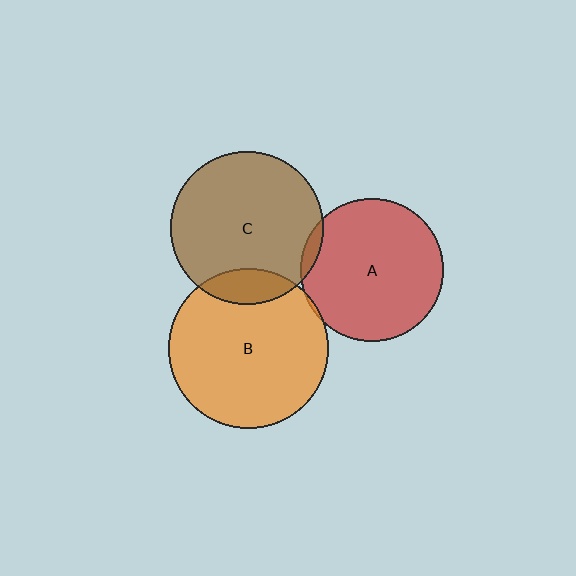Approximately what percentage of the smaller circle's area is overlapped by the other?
Approximately 15%.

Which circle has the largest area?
Circle B (orange).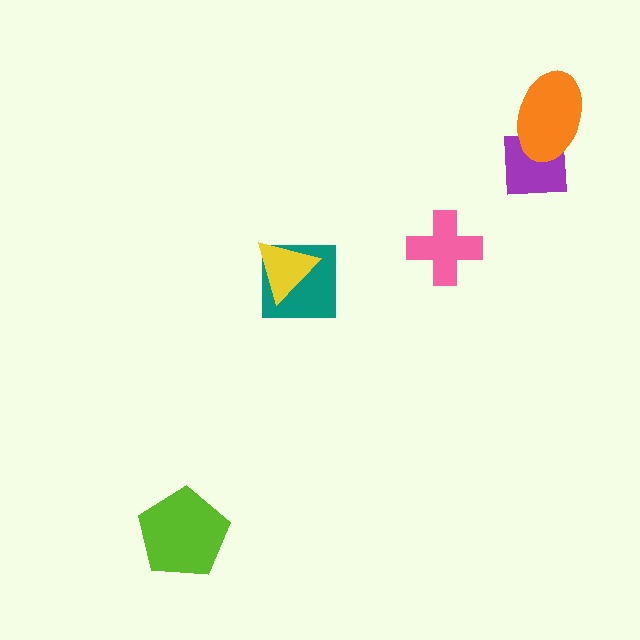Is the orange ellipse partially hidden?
No, no other shape covers it.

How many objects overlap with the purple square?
1 object overlaps with the purple square.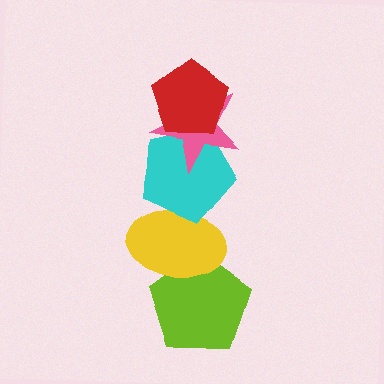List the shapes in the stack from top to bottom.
From top to bottom: the red pentagon, the pink star, the cyan pentagon, the yellow ellipse, the lime pentagon.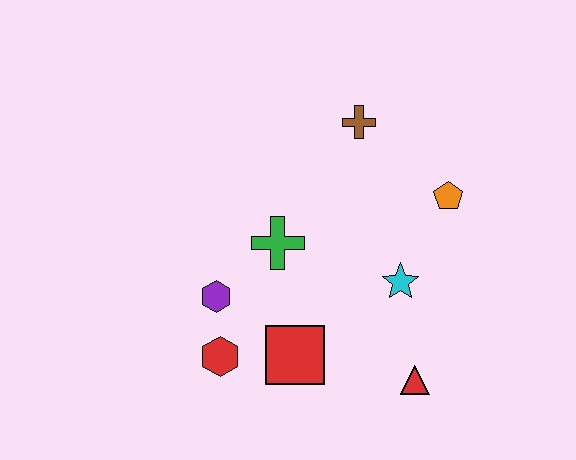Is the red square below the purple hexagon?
Yes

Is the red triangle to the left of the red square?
No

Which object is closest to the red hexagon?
The purple hexagon is closest to the red hexagon.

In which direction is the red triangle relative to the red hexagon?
The red triangle is to the right of the red hexagon.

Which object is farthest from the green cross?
The red triangle is farthest from the green cross.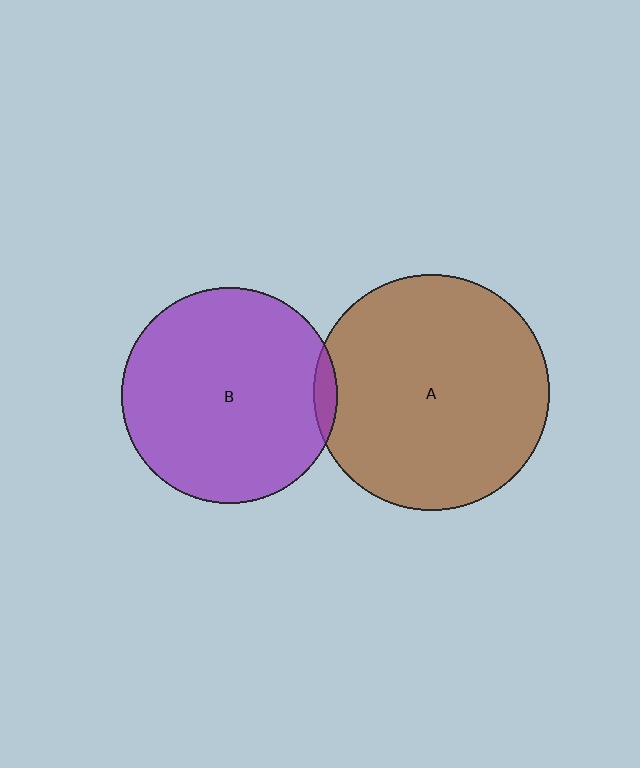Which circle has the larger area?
Circle A (brown).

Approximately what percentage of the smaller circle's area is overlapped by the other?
Approximately 5%.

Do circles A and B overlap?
Yes.